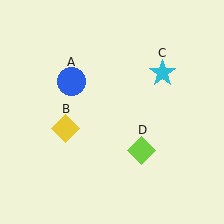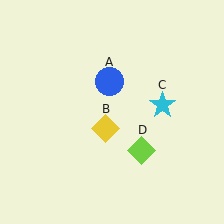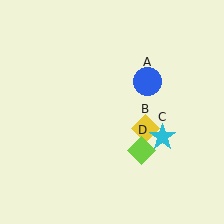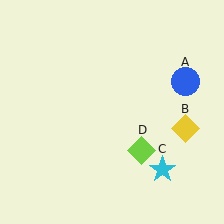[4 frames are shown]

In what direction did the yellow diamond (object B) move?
The yellow diamond (object B) moved right.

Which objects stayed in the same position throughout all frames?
Lime diamond (object D) remained stationary.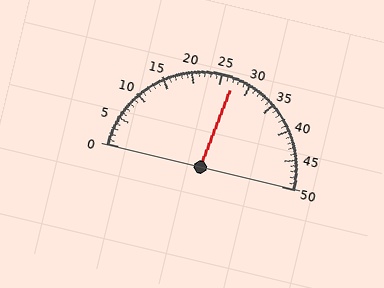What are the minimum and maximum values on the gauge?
The gauge ranges from 0 to 50.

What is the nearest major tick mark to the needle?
The nearest major tick mark is 25.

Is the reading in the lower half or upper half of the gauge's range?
The reading is in the upper half of the range (0 to 50).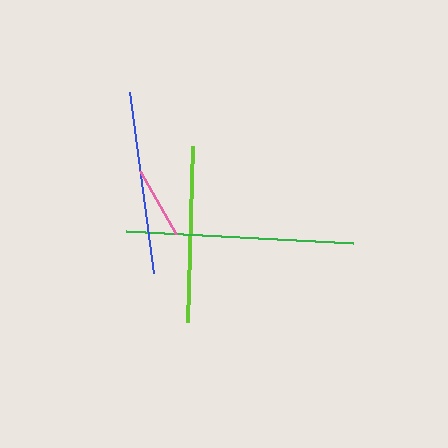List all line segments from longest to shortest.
From longest to shortest: green, blue, lime, pink.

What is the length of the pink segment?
The pink segment is approximately 73 pixels long.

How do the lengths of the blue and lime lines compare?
The blue and lime lines are approximately the same length.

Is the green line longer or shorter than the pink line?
The green line is longer than the pink line.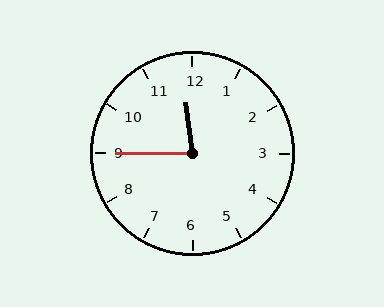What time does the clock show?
11:45.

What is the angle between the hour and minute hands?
Approximately 82 degrees.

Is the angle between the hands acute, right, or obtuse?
It is acute.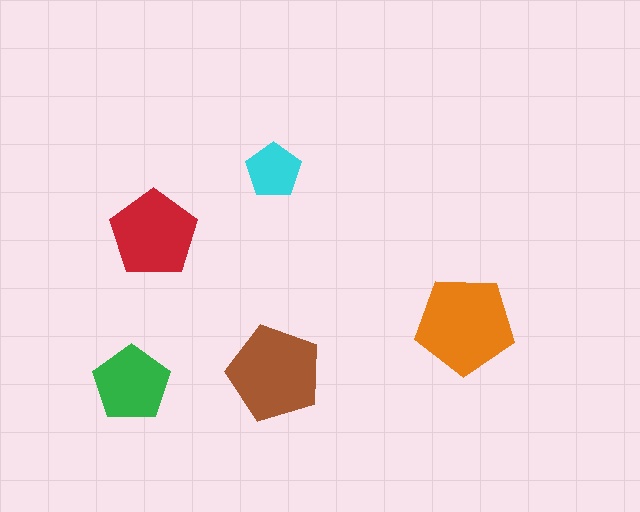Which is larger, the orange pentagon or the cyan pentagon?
The orange one.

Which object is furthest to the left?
The green pentagon is leftmost.